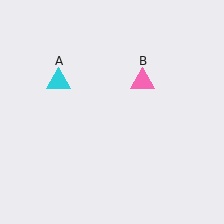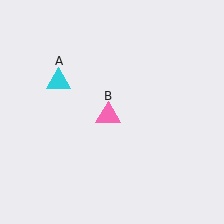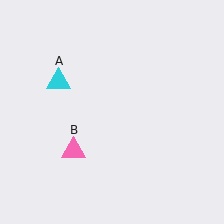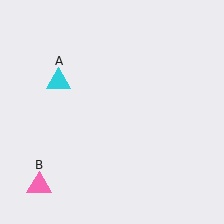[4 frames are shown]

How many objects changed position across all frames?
1 object changed position: pink triangle (object B).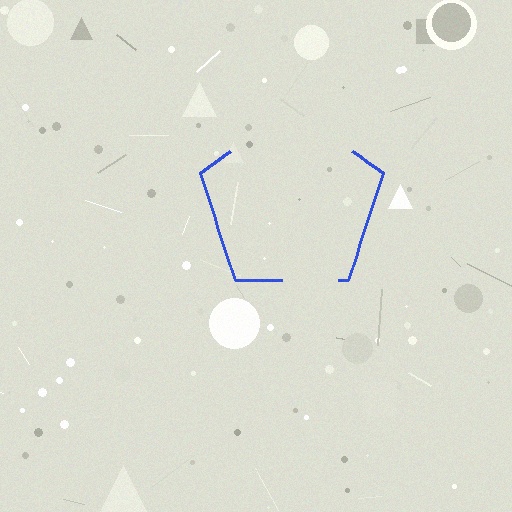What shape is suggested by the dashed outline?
The dashed outline suggests a pentagon.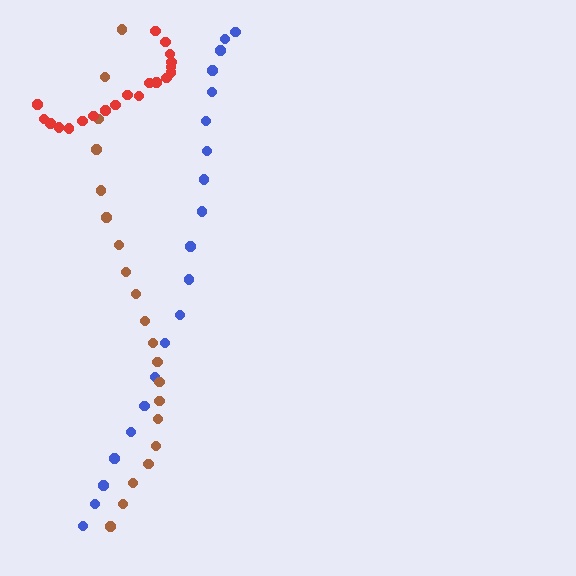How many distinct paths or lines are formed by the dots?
There are 3 distinct paths.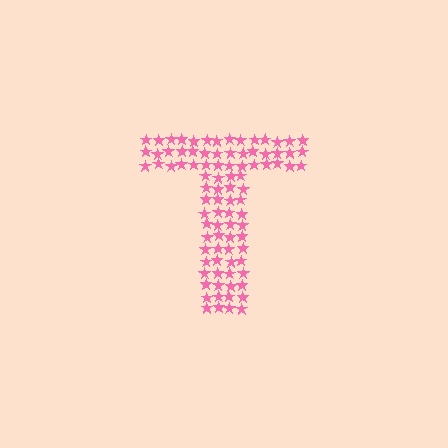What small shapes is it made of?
It is made of small stars.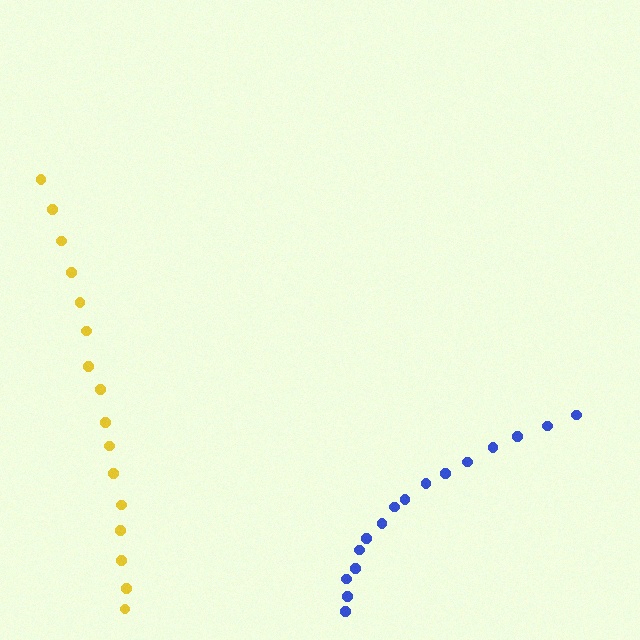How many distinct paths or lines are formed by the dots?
There are 2 distinct paths.